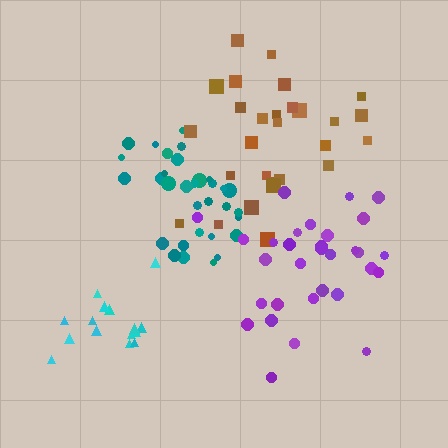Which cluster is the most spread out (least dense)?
Cyan.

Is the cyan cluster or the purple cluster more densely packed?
Purple.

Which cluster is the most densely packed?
Teal.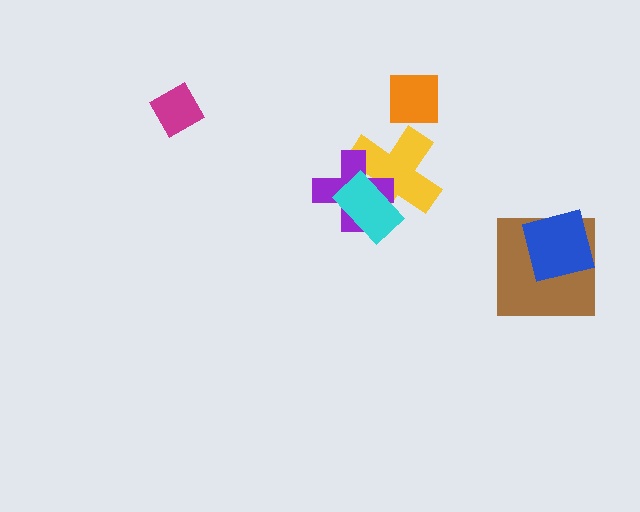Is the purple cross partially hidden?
Yes, it is partially covered by another shape.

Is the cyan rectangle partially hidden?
No, no other shape covers it.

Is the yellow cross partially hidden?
Yes, it is partially covered by another shape.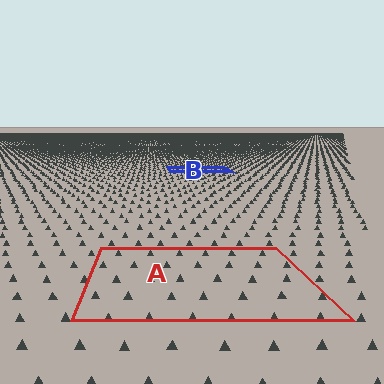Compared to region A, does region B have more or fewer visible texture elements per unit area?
Region B has more texture elements per unit area — they are packed more densely because it is farther away.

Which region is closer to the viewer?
Region A is closer. The texture elements there are larger and more spread out.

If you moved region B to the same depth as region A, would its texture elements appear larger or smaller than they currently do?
They would appear larger. At a closer depth, the same texture elements are projected at a bigger on-screen size.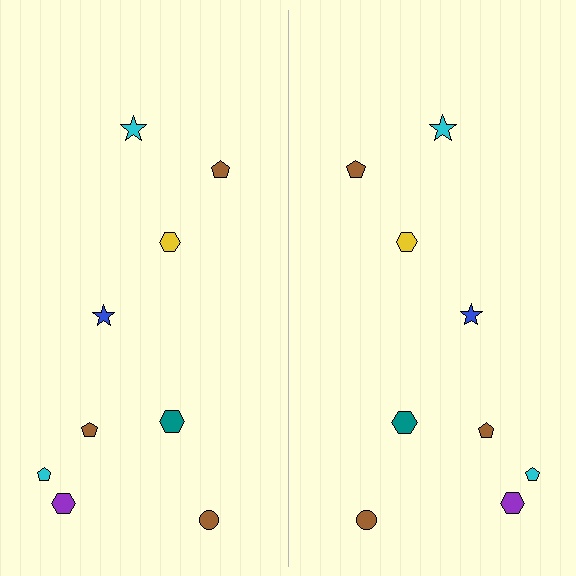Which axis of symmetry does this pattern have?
The pattern has a vertical axis of symmetry running through the center of the image.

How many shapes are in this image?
There are 18 shapes in this image.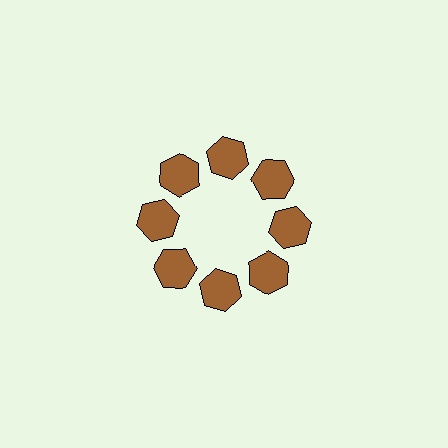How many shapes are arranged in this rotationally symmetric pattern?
There are 8 shapes, arranged in 8 groups of 1.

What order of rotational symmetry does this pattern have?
This pattern has 8-fold rotational symmetry.